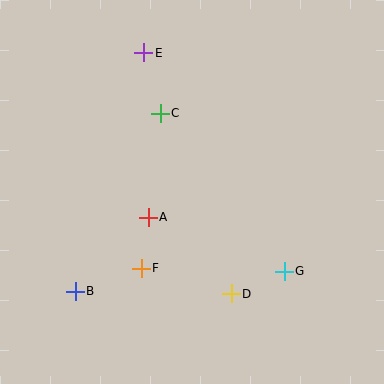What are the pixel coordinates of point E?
Point E is at (144, 53).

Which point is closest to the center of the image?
Point A at (148, 217) is closest to the center.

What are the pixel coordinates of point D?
Point D is at (231, 294).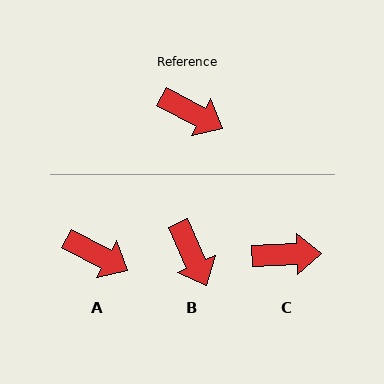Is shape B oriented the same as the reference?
No, it is off by about 38 degrees.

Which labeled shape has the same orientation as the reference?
A.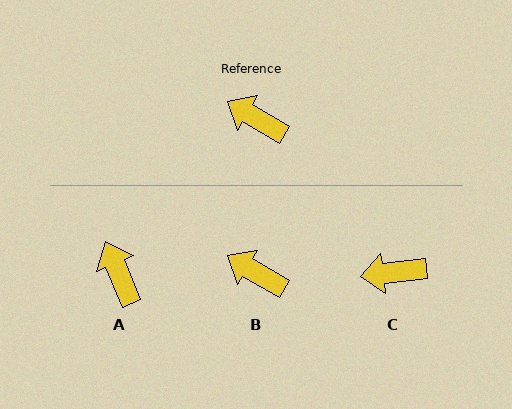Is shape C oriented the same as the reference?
No, it is off by about 38 degrees.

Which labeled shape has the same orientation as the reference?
B.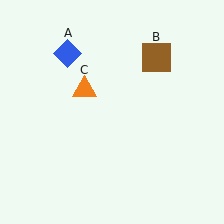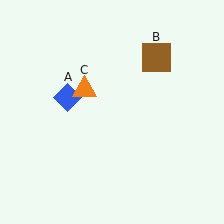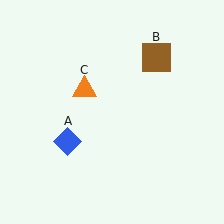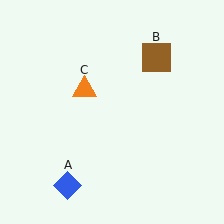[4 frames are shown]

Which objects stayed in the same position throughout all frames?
Brown square (object B) and orange triangle (object C) remained stationary.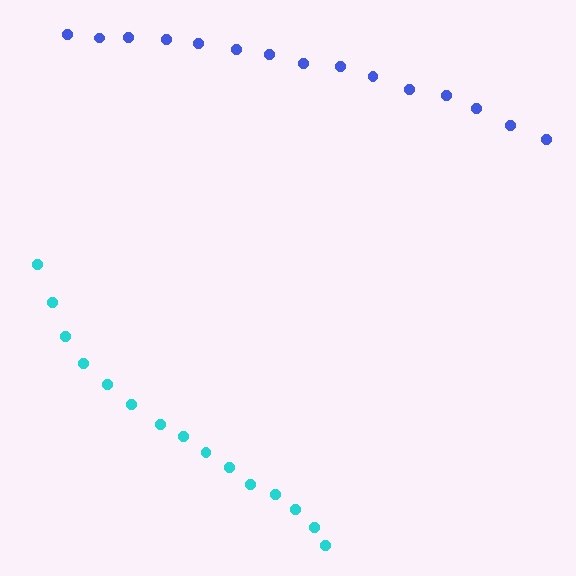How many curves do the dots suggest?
There are 2 distinct paths.